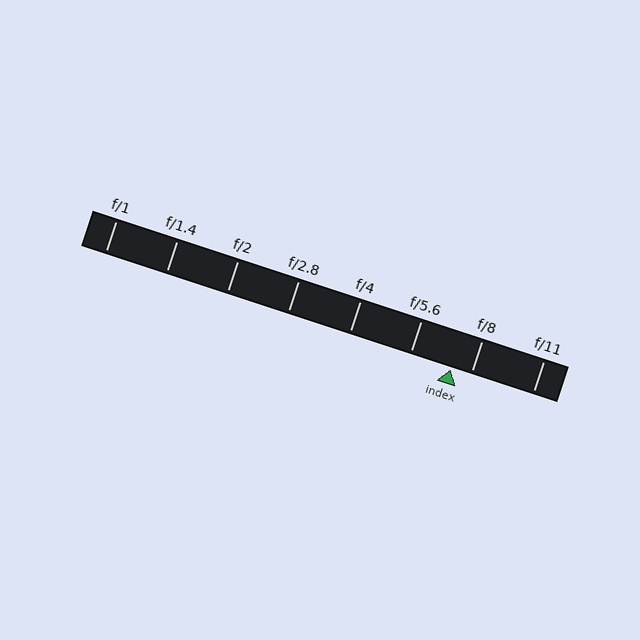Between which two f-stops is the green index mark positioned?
The index mark is between f/5.6 and f/8.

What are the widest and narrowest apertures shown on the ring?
The widest aperture shown is f/1 and the narrowest is f/11.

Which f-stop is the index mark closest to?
The index mark is closest to f/8.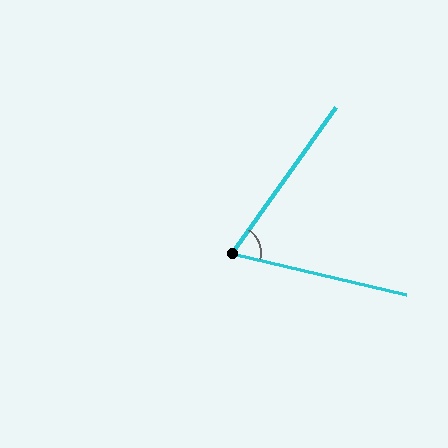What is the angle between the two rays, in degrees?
Approximately 68 degrees.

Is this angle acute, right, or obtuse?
It is acute.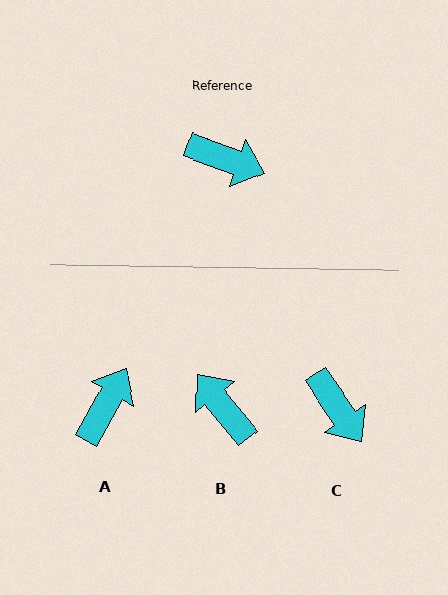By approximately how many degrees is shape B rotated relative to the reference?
Approximately 149 degrees counter-clockwise.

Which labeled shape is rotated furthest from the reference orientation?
B, about 149 degrees away.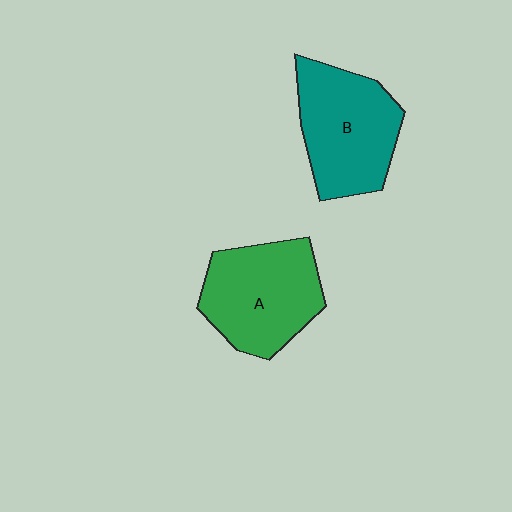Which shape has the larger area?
Shape B (teal).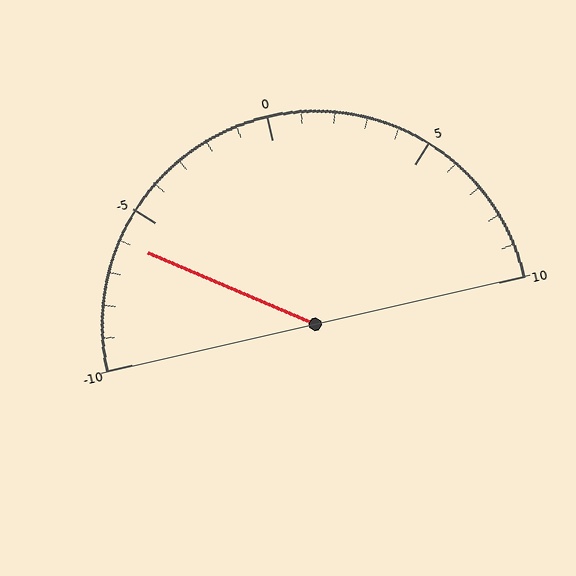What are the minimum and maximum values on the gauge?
The gauge ranges from -10 to 10.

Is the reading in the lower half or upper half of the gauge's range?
The reading is in the lower half of the range (-10 to 10).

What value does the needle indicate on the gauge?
The needle indicates approximately -6.